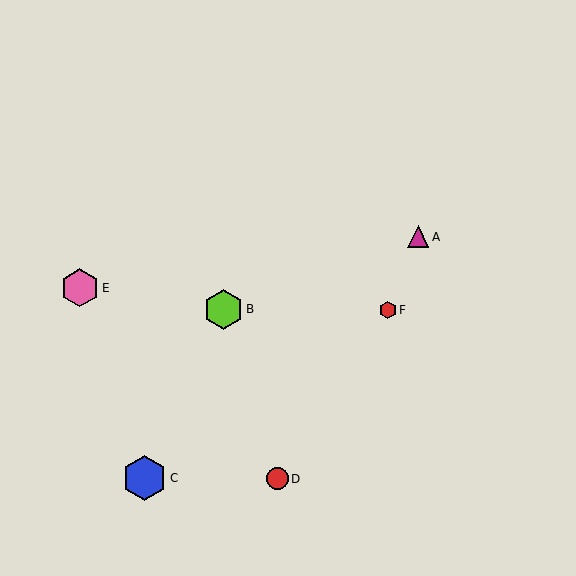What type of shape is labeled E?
Shape E is a pink hexagon.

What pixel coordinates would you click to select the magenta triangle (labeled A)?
Click at (418, 237) to select the magenta triangle A.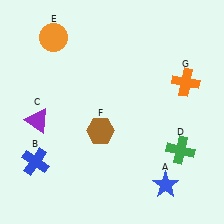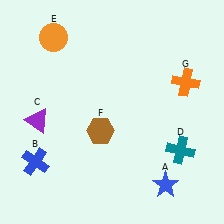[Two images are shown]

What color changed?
The cross (D) changed from green in Image 1 to teal in Image 2.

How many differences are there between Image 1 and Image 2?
There is 1 difference between the two images.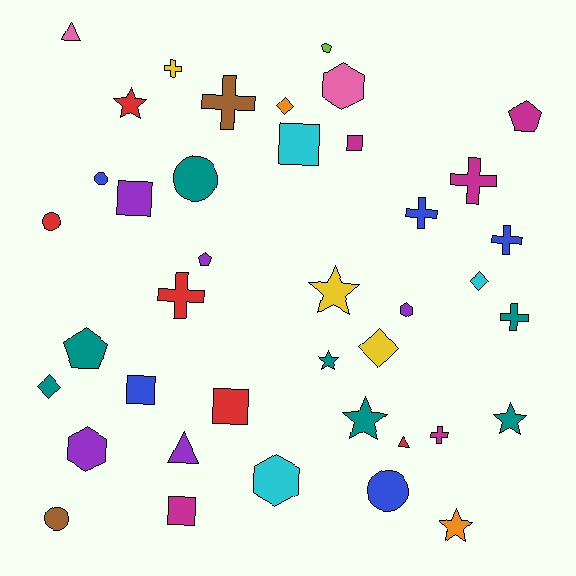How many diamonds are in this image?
There are 4 diamonds.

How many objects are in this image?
There are 40 objects.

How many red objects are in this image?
There are 5 red objects.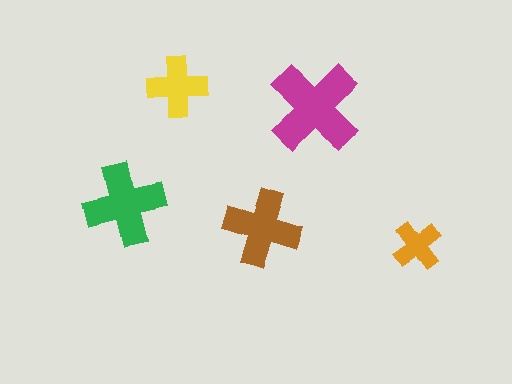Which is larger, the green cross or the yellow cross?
The green one.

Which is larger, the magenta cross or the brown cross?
The magenta one.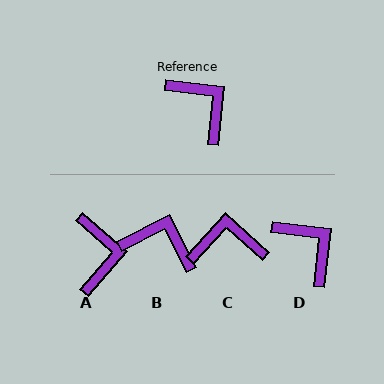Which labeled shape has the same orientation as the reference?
D.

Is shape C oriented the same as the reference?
No, it is off by about 54 degrees.